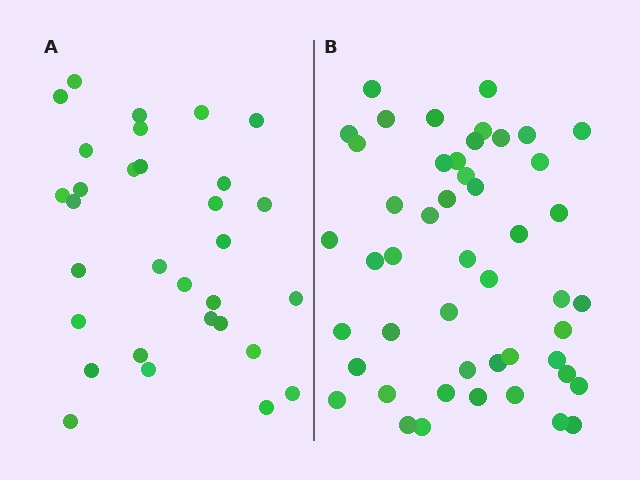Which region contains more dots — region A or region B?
Region B (the right region) has more dots.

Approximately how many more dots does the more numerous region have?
Region B has approximately 15 more dots than region A.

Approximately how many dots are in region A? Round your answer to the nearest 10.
About 30 dots. (The exact count is 31, which rounds to 30.)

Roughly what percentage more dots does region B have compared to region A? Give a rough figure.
About 55% more.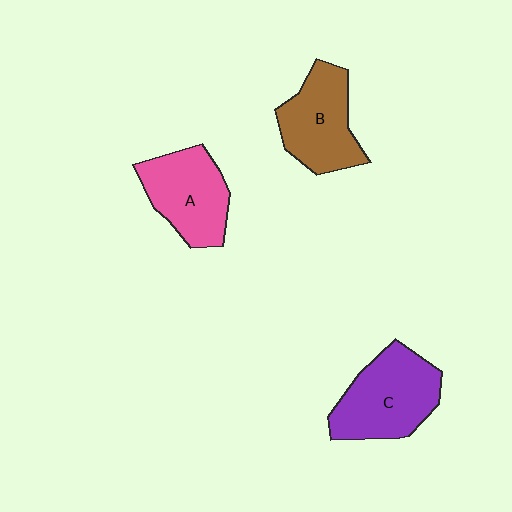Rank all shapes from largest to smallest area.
From largest to smallest: C (purple), B (brown), A (pink).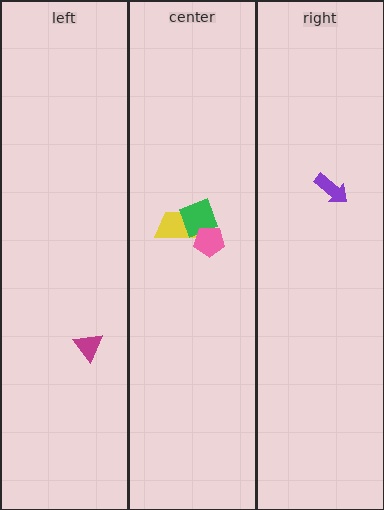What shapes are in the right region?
The purple arrow.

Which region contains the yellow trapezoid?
The center region.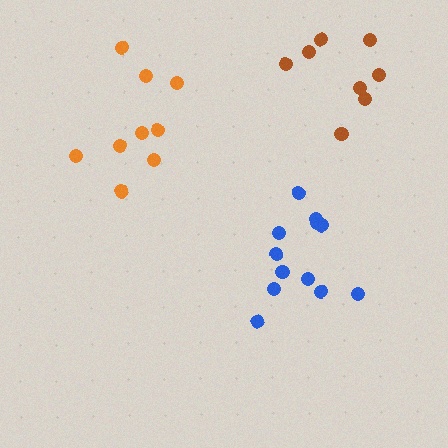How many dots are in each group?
Group 1: 9 dots, Group 2: 12 dots, Group 3: 8 dots (29 total).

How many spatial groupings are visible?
There are 3 spatial groupings.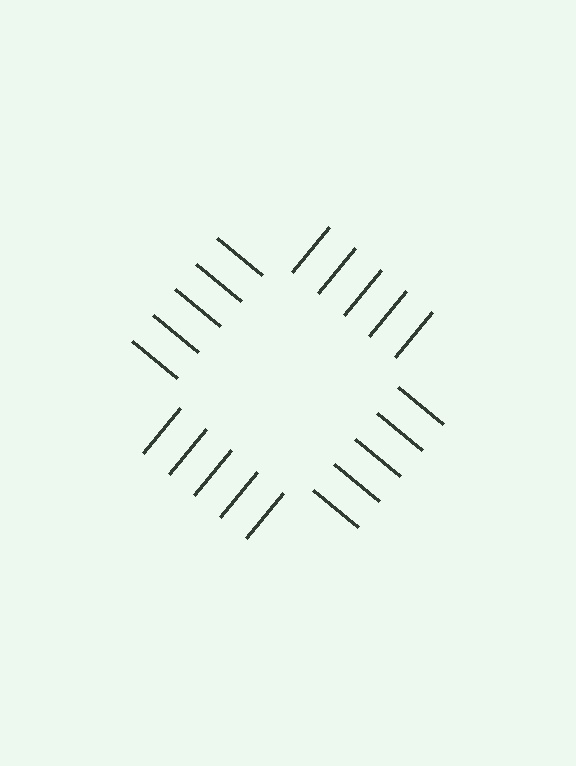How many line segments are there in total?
20 — 5 along each of the 4 edges.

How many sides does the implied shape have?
4 sides — the line-ends trace a square.